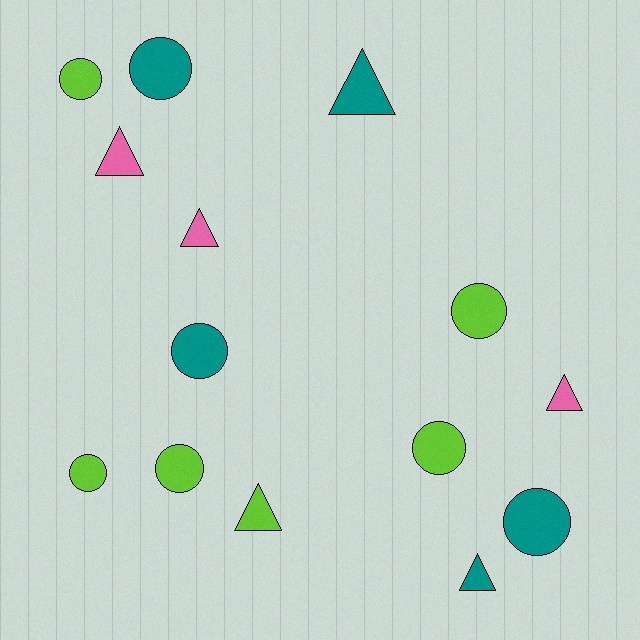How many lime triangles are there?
There is 1 lime triangle.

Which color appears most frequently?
Lime, with 6 objects.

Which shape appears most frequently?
Circle, with 8 objects.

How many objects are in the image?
There are 14 objects.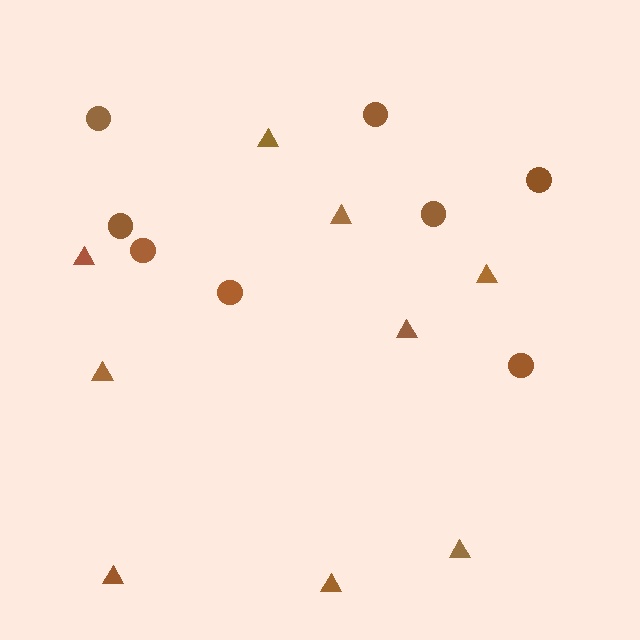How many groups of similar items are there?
There are 2 groups: one group of triangles (9) and one group of circles (8).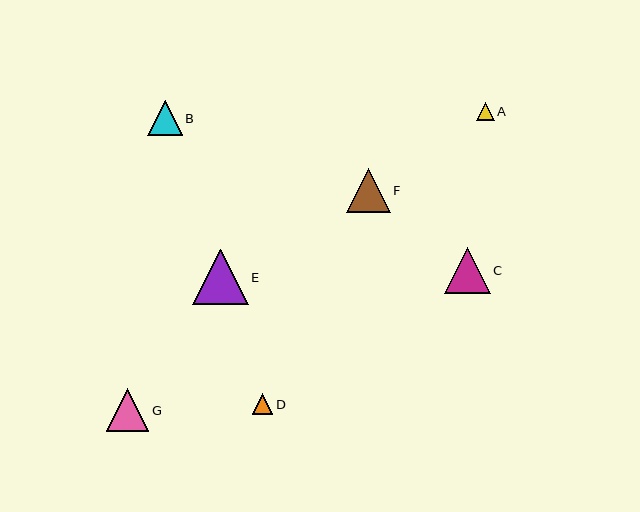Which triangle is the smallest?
Triangle A is the smallest with a size of approximately 17 pixels.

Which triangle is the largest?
Triangle E is the largest with a size of approximately 55 pixels.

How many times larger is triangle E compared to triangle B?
Triangle E is approximately 1.6 times the size of triangle B.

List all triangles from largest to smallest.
From largest to smallest: E, C, F, G, B, D, A.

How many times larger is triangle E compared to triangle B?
Triangle E is approximately 1.6 times the size of triangle B.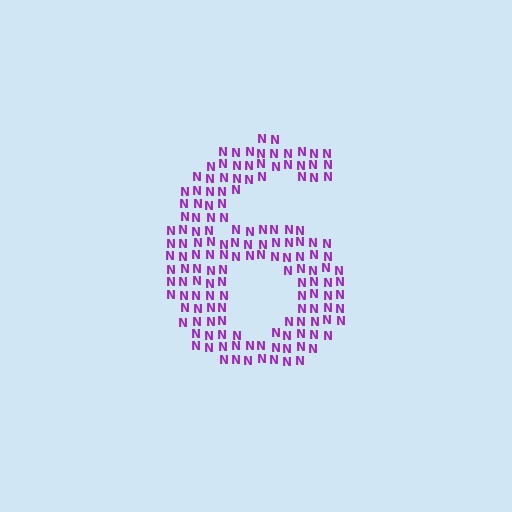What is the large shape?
The large shape is the digit 6.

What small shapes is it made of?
It is made of small letter N's.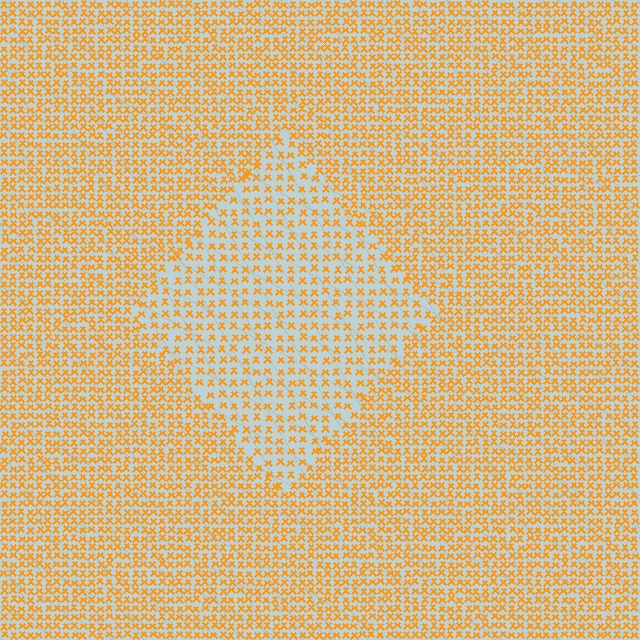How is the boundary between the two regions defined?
The boundary is defined by a change in element density (approximately 1.7x ratio). All elements are the same color, size, and shape.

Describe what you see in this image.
The image contains small orange elements arranged at two different densities. A diamond-shaped region is visible where the elements are less densely packed than the surrounding area.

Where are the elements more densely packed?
The elements are more densely packed outside the diamond boundary.